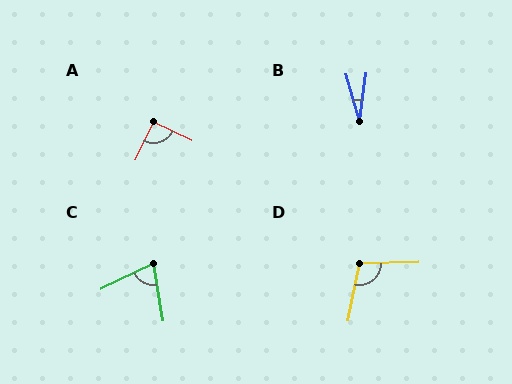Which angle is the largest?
D, at approximately 103 degrees.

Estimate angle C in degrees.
Approximately 73 degrees.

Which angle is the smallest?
B, at approximately 23 degrees.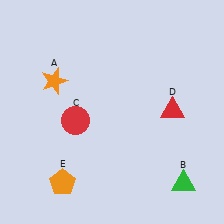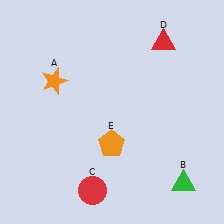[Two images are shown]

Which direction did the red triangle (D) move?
The red triangle (D) moved up.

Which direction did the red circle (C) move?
The red circle (C) moved down.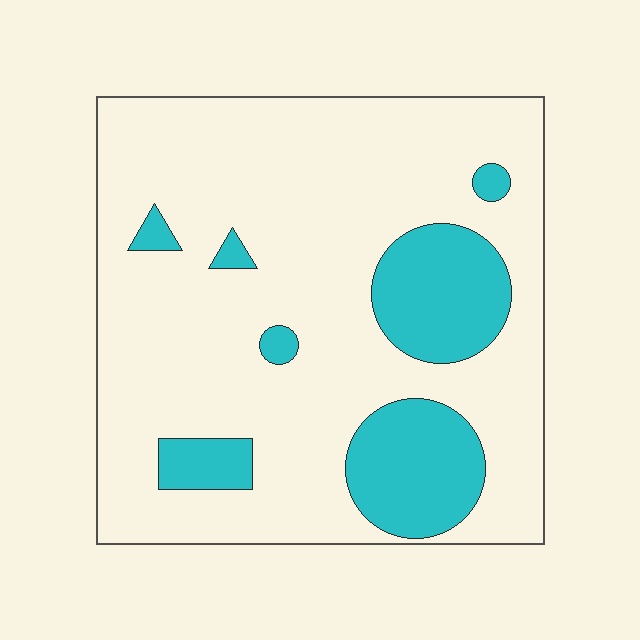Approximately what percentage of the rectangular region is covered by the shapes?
Approximately 20%.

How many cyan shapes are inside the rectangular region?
7.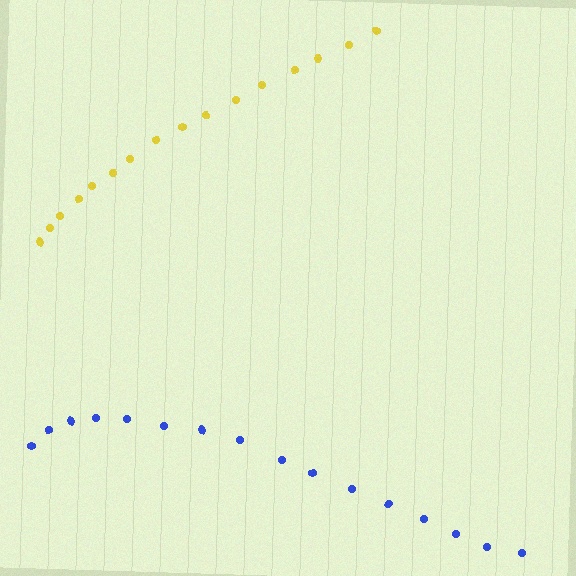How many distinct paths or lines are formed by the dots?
There are 2 distinct paths.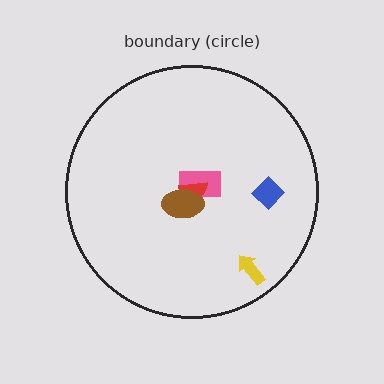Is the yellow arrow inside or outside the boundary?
Inside.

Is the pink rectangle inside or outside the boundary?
Inside.